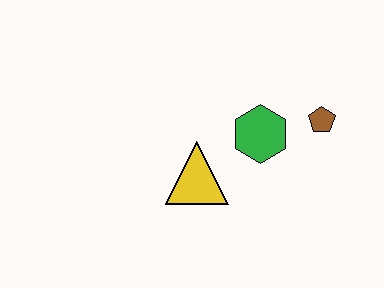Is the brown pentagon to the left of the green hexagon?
No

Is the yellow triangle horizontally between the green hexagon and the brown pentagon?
No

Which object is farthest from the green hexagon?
The yellow triangle is farthest from the green hexagon.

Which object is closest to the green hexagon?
The brown pentagon is closest to the green hexagon.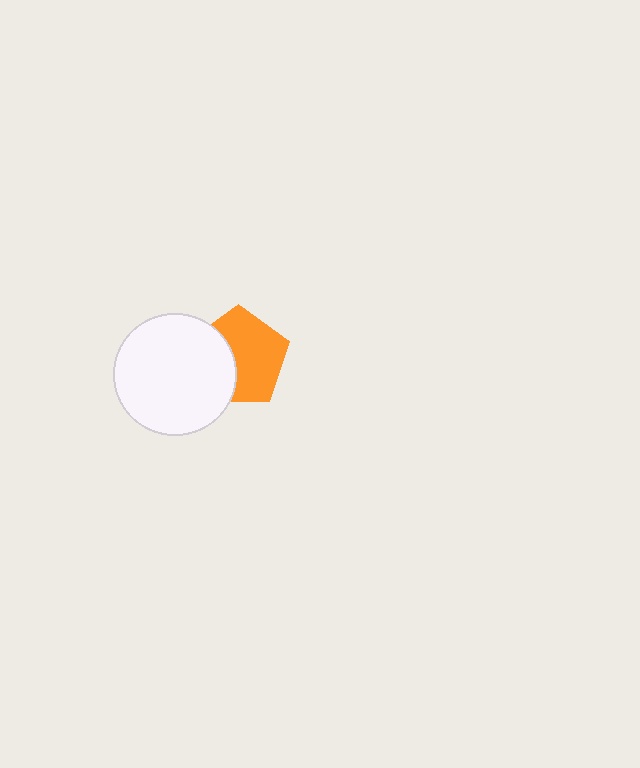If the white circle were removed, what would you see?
You would see the complete orange pentagon.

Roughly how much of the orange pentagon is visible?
About half of it is visible (roughly 62%).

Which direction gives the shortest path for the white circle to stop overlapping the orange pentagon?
Moving left gives the shortest separation.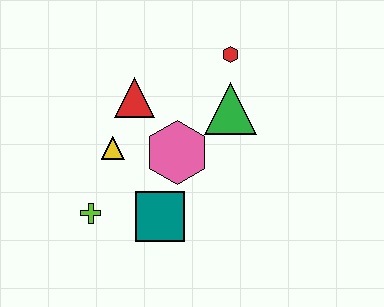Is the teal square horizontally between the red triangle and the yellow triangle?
No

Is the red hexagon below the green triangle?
No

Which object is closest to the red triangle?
The yellow triangle is closest to the red triangle.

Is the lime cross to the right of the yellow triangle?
No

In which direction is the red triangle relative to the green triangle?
The red triangle is to the left of the green triangle.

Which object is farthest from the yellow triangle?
The red hexagon is farthest from the yellow triangle.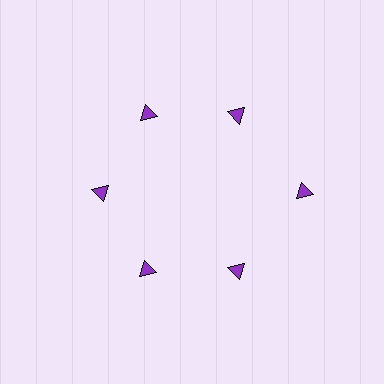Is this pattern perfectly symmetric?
No. The 6 purple triangles are arranged in a ring, but one element near the 3 o'clock position is pushed outward from the center, breaking the 6-fold rotational symmetry.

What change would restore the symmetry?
The symmetry would be restored by moving it inward, back onto the ring so that all 6 triangles sit at equal angles and equal distance from the center.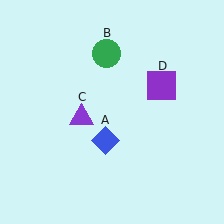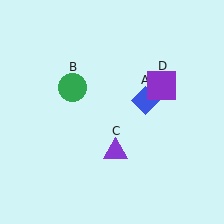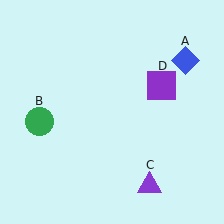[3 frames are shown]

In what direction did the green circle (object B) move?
The green circle (object B) moved down and to the left.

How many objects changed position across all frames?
3 objects changed position: blue diamond (object A), green circle (object B), purple triangle (object C).